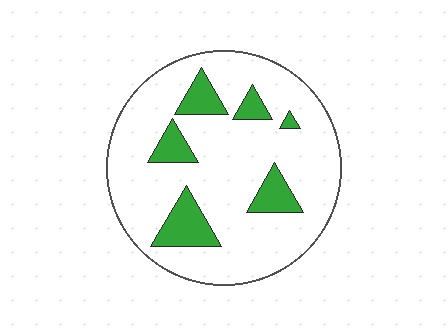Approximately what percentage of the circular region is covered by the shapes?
Approximately 15%.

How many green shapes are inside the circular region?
6.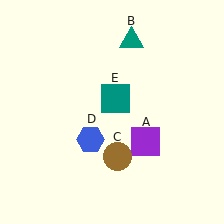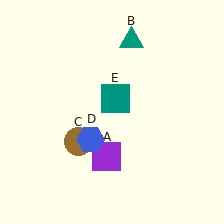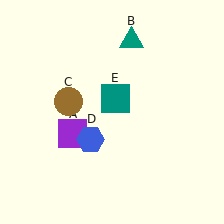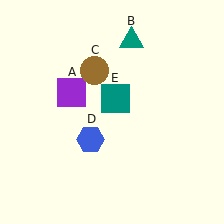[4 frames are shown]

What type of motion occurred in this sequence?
The purple square (object A), brown circle (object C) rotated clockwise around the center of the scene.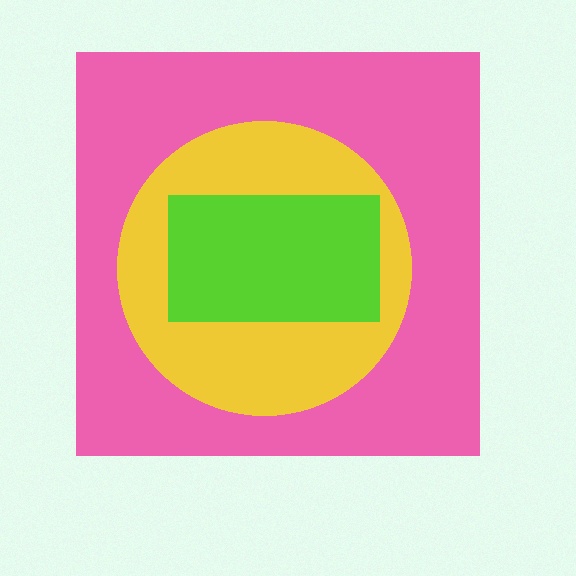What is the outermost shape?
The pink square.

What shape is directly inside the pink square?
The yellow circle.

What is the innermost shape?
The lime rectangle.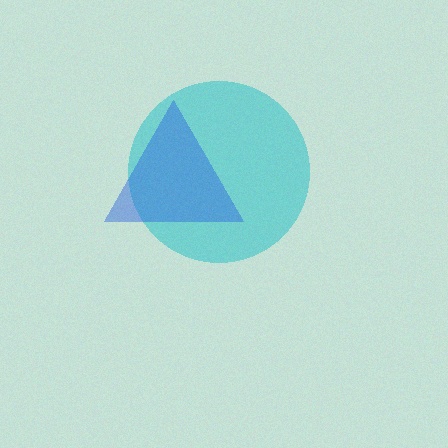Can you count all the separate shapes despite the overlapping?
Yes, there are 2 separate shapes.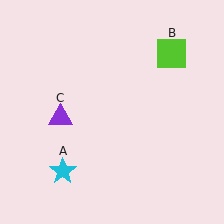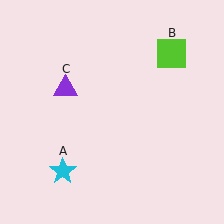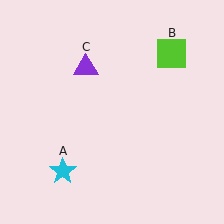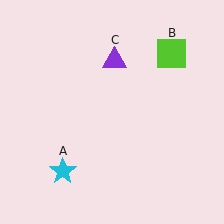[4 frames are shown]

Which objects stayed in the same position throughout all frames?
Cyan star (object A) and lime square (object B) remained stationary.